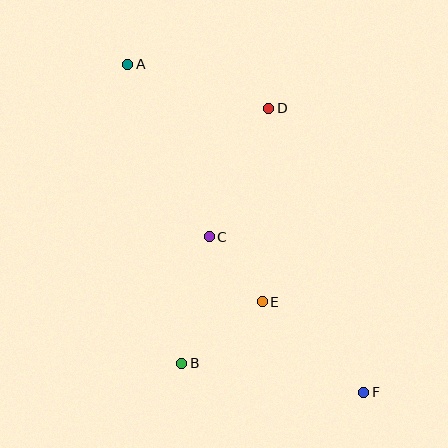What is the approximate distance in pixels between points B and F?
The distance between B and F is approximately 184 pixels.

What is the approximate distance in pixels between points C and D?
The distance between C and D is approximately 141 pixels.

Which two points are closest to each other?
Points C and E are closest to each other.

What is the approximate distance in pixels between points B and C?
The distance between B and C is approximately 129 pixels.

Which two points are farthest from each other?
Points A and F are farthest from each other.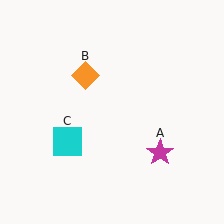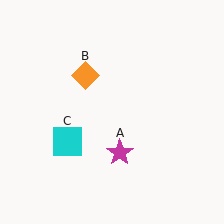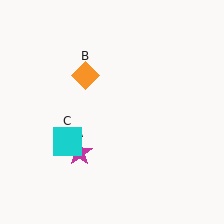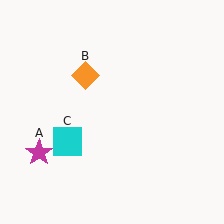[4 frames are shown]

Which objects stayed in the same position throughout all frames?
Orange diamond (object B) and cyan square (object C) remained stationary.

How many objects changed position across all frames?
1 object changed position: magenta star (object A).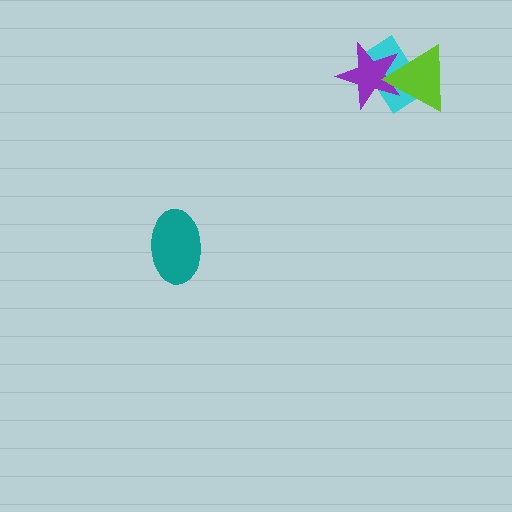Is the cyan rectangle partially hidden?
Yes, it is partially covered by another shape.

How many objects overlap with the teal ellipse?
0 objects overlap with the teal ellipse.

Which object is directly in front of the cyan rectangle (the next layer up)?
The purple star is directly in front of the cyan rectangle.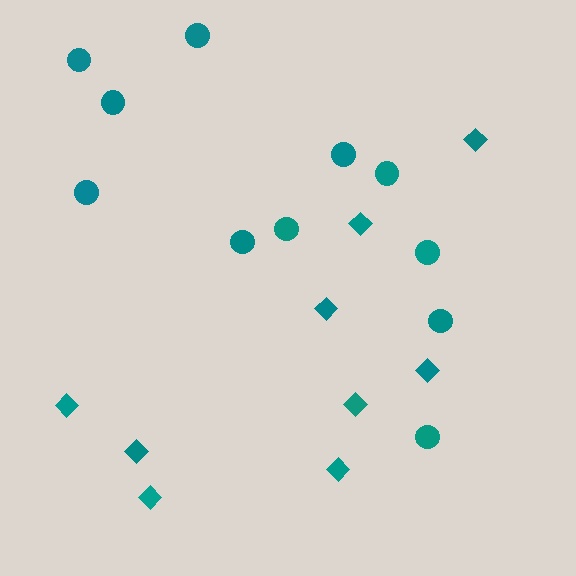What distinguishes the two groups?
There are 2 groups: one group of diamonds (9) and one group of circles (11).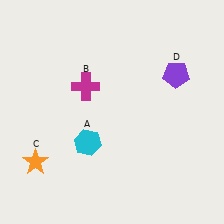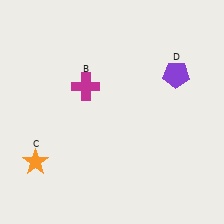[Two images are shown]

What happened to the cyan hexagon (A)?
The cyan hexagon (A) was removed in Image 2. It was in the bottom-left area of Image 1.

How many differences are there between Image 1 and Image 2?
There is 1 difference between the two images.